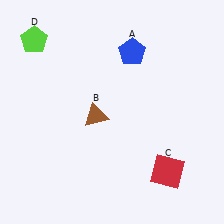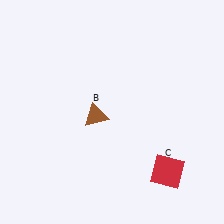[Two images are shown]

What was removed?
The lime pentagon (D), the blue pentagon (A) were removed in Image 2.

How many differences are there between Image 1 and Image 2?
There are 2 differences between the two images.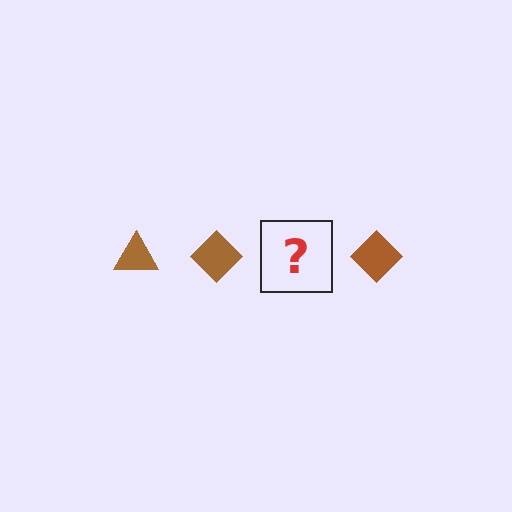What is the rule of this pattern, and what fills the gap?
The rule is that the pattern cycles through triangle, diamond shapes in brown. The gap should be filled with a brown triangle.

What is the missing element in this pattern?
The missing element is a brown triangle.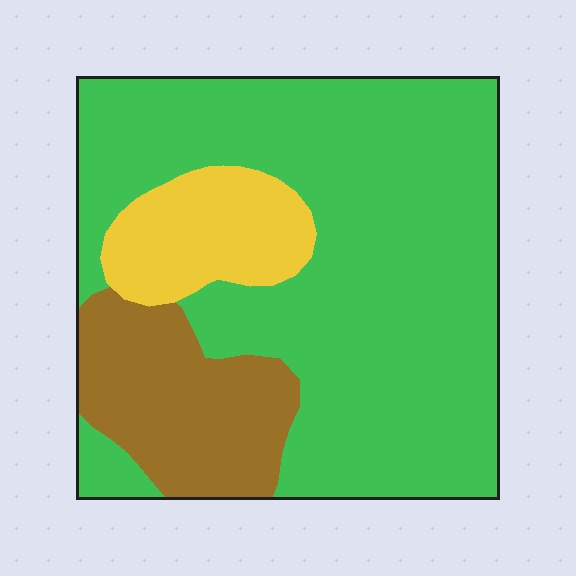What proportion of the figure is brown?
Brown takes up about one sixth (1/6) of the figure.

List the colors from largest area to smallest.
From largest to smallest: green, brown, yellow.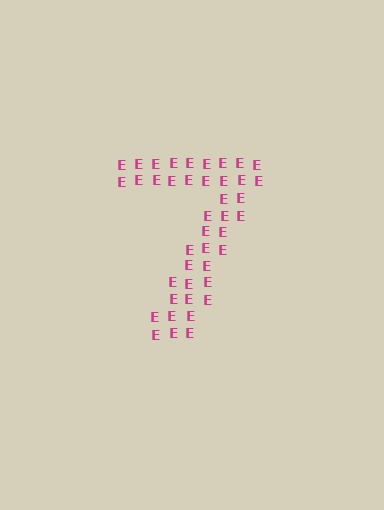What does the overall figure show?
The overall figure shows the digit 7.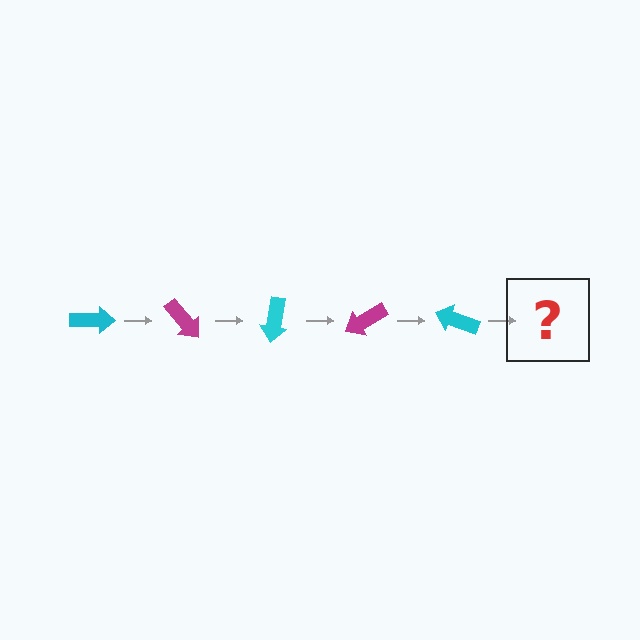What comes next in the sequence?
The next element should be a magenta arrow, rotated 250 degrees from the start.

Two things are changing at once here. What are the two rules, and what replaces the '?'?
The two rules are that it rotates 50 degrees each step and the color cycles through cyan and magenta. The '?' should be a magenta arrow, rotated 250 degrees from the start.